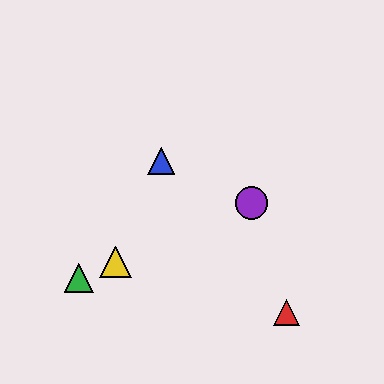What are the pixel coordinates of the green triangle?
The green triangle is at (79, 278).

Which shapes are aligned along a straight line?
The green triangle, the yellow triangle, the purple circle are aligned along a straight line.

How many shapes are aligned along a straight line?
3 shapes (the green triangle, the yellow triangle, the purple circle) are aligned along a straight line.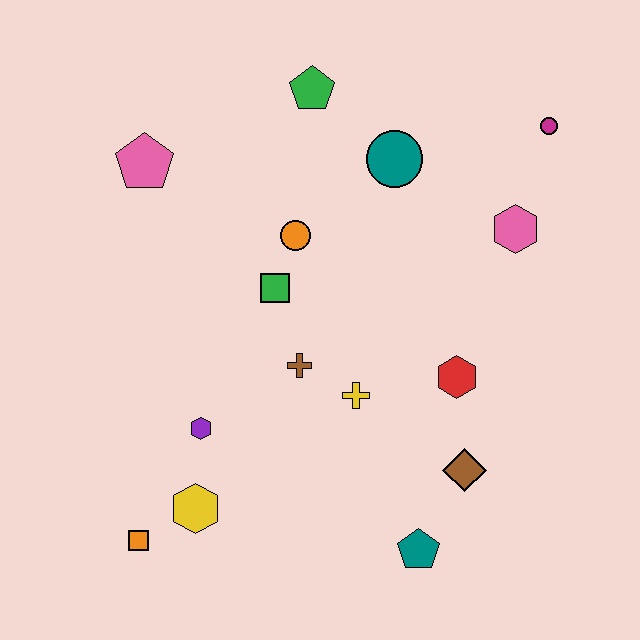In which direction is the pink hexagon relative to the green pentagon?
The pink hexagon is to the right of the green pentagon.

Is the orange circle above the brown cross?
Yes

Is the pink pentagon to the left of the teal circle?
Yes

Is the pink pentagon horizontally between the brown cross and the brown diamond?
No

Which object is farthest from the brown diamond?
The pink pentagon is farthest from the brown diamond.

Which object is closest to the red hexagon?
The brown diamond is closest to the red hexagon.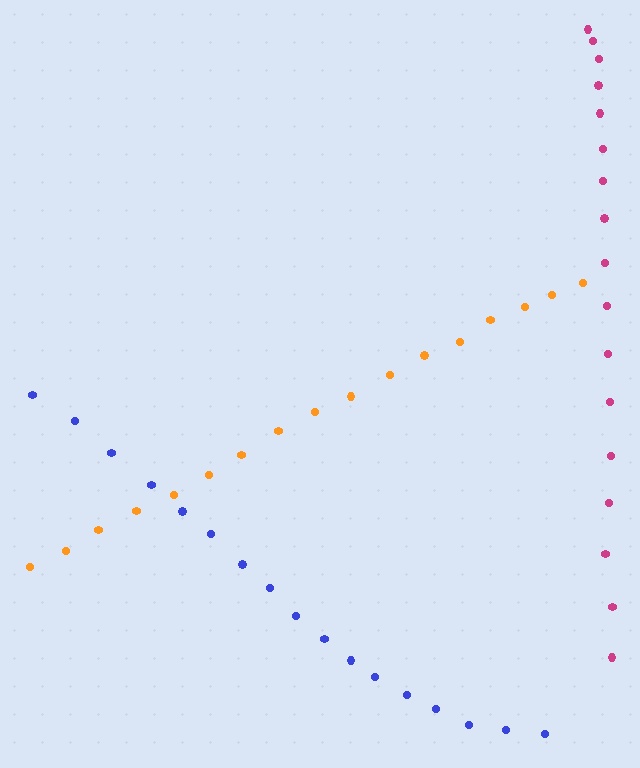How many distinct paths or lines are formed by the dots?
There are 3 distinct paths.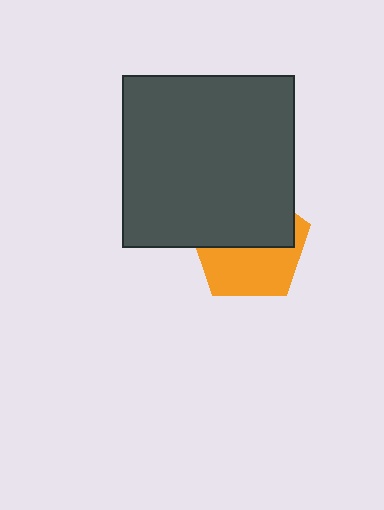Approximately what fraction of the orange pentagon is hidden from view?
Roughly 51% of the orange pentagon is hidden behind the dark gray square.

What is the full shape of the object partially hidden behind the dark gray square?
The partially hidden object is an orange pentagon.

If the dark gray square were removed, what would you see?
You would see the complete orange pentagon.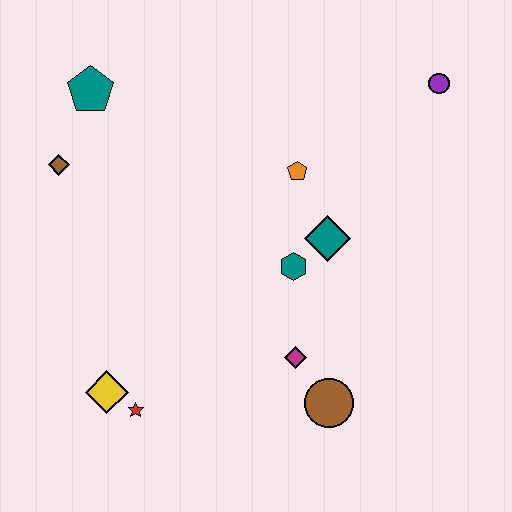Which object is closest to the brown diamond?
The teal pentagon is closest to the brown diamond.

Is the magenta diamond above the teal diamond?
No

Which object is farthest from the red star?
The purple circle is farthest from the red star.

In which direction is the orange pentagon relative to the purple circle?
The orange pentagon is to the left of the purple circle.